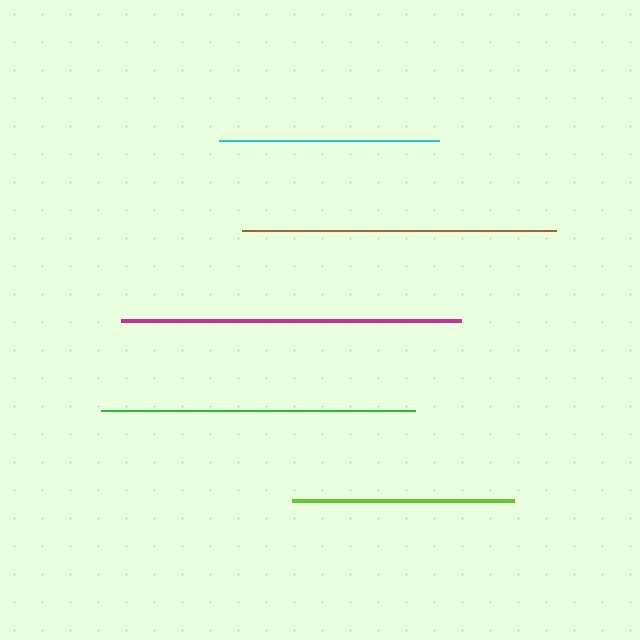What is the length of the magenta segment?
The magenta segment is approximately 340 pixels long.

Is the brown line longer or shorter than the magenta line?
The magenta line is longer than the brown line.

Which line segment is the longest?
The magenta line is the longest at approximately 340 pixels.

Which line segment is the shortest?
The cyan line is the shortest at approximately 219 pixels.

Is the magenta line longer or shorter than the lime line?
The magenta line is longer than the lime line.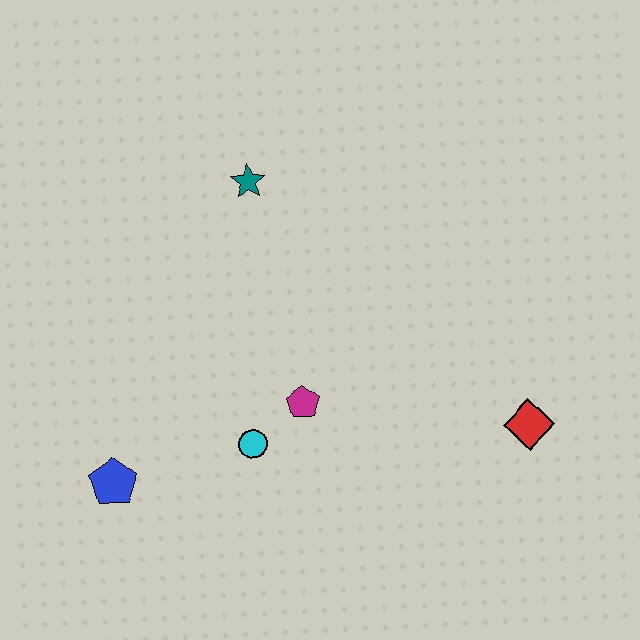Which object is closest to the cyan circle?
The magenta pentagon is closest to the cyan circle.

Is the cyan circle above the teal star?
No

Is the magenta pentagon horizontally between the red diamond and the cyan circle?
Yes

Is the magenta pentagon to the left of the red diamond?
Yes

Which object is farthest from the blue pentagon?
The red diamond is farthest from the blue pentagon.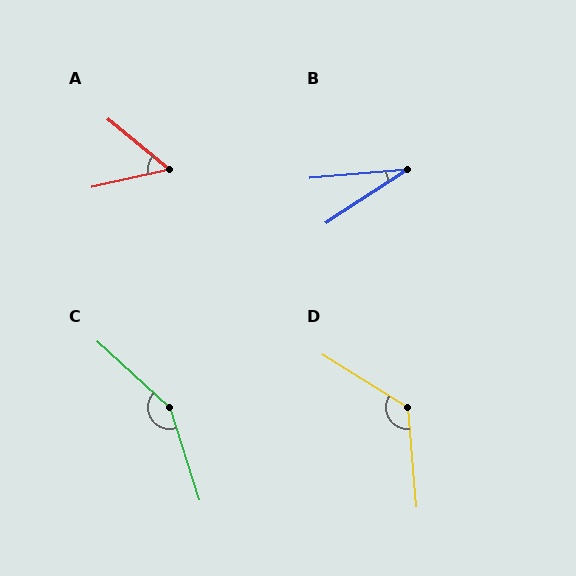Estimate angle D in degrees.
Approximately 127 degrees.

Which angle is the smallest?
B, at approximately 28 degrees.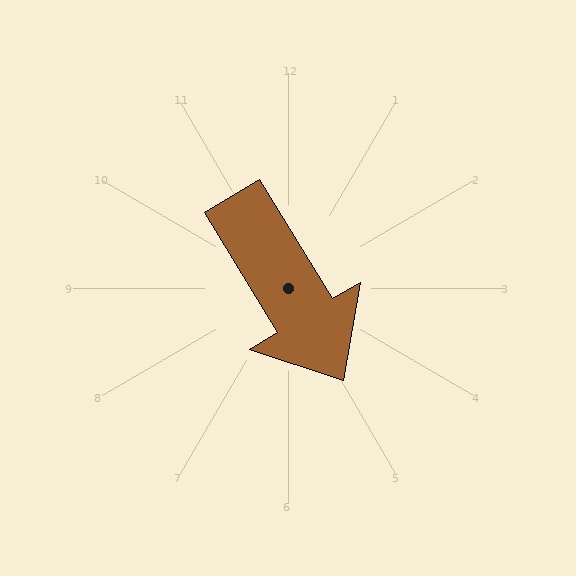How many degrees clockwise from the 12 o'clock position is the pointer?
Approximately 149 degrees.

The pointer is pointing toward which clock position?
Roughly 5 o'clock.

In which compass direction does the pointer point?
Southeast.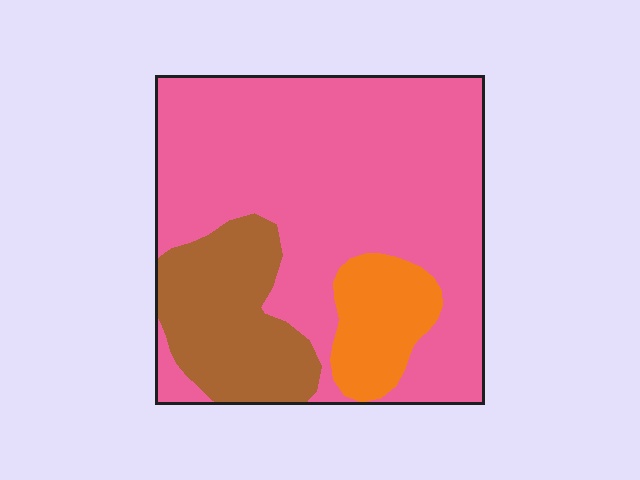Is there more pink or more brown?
Pink.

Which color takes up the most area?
Pink, at roughly 70%.